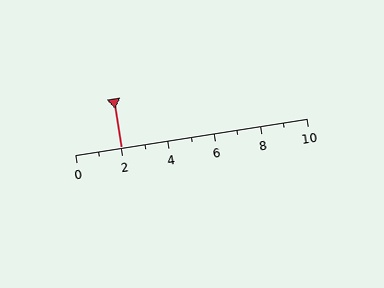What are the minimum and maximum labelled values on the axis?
The axis runs from 0 to 10.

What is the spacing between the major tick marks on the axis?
The major ticks are spaced 2 apart.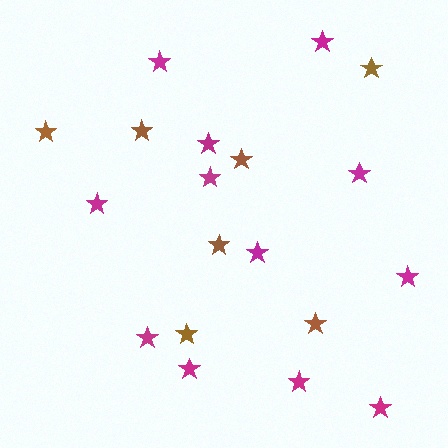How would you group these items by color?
There are 2 groups: one group of magenta stars (12) and one group of brown stars (7).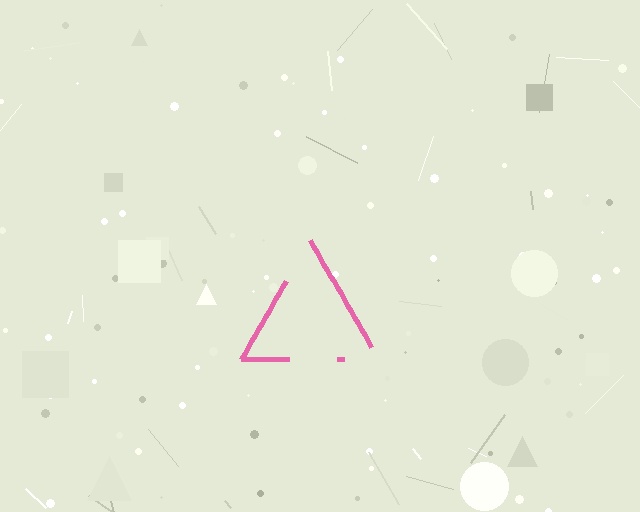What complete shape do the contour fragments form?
The contour fragments form a triangle.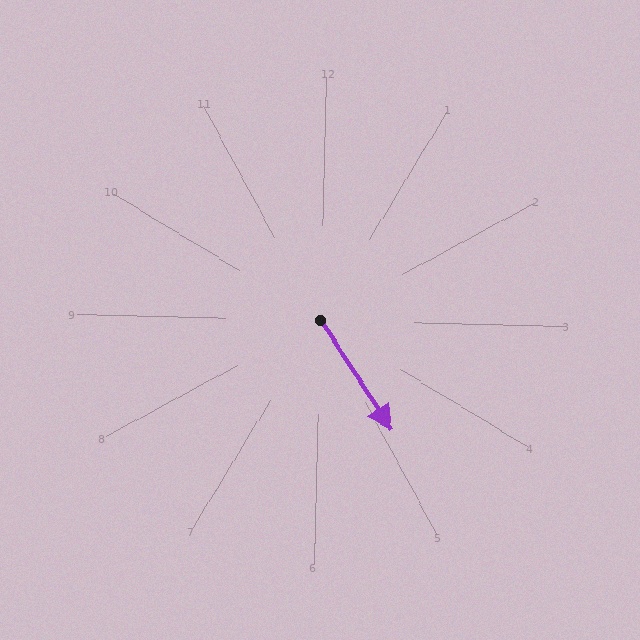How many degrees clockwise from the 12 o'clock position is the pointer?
Approximately 146 degrees.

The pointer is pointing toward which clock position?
Roughly 5 o'clock.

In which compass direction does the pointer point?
Southeast.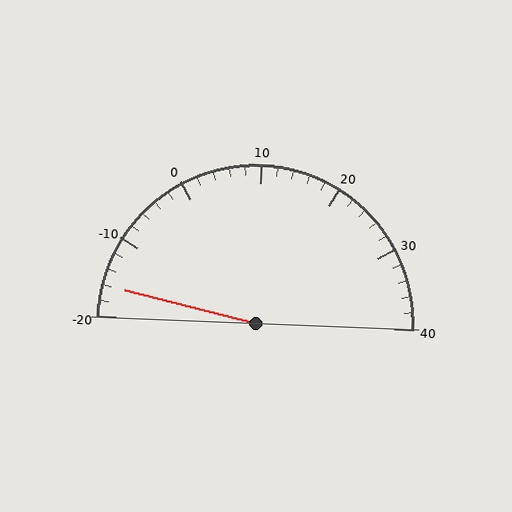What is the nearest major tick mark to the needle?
The nearest major tick mark is -20.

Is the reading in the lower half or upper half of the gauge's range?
The reading is in the lower half of the range (-20 to 40).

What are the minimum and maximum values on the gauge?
The gauge ranges from -20 to 40.